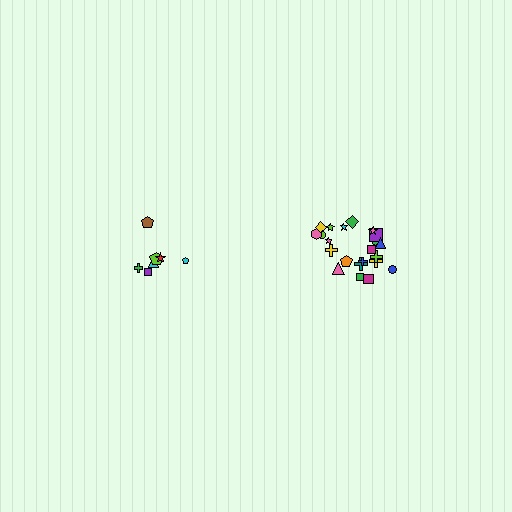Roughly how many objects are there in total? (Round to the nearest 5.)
Roughly 30 objects in total.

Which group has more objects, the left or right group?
The right group.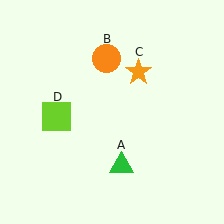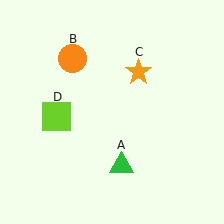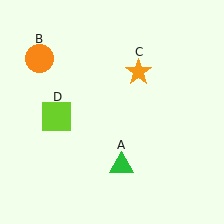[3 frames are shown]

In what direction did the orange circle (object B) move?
The orange circle (object B) moved left.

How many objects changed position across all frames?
1 object changed position: orange circle (object B).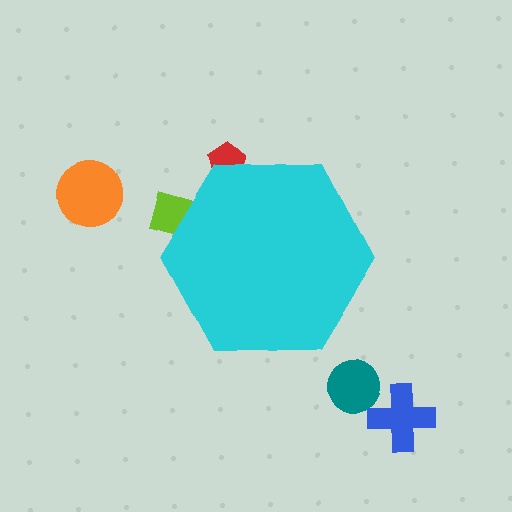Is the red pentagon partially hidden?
Yes, the red pentagon is partially hidden behind the cyan hexagon.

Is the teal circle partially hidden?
No, the teal circle is fully visible.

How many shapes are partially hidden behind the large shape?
2 shapes are partially hidden.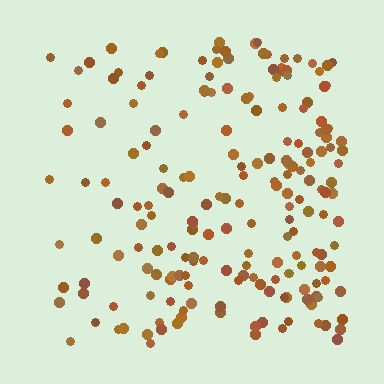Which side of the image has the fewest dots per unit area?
The left.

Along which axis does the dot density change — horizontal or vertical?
Horizontal.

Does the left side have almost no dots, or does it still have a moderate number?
Still a moderate number, just noticeably fewer than the right.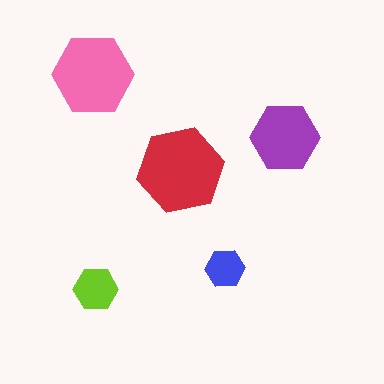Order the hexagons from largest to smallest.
the red one, the pink one, the purple one, the lime one, the blue one.